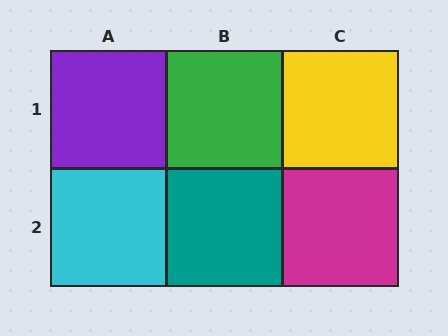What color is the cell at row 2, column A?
Cyan.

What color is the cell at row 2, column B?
Teal.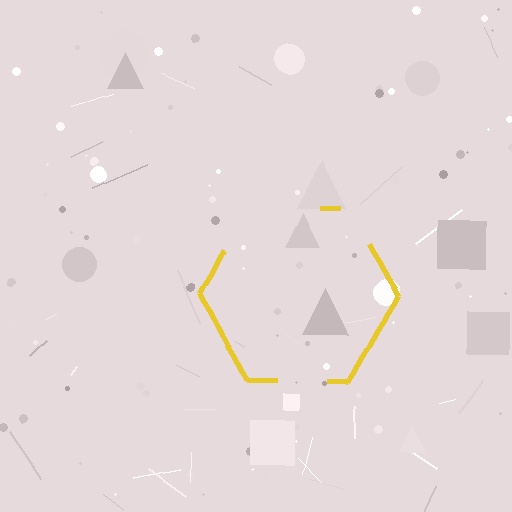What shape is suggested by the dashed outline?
The dashed outline suggests a hexagon.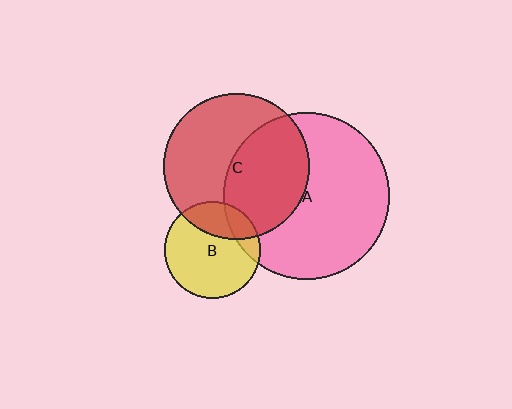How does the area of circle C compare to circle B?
Approximately 2.3 times.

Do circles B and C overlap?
Yes.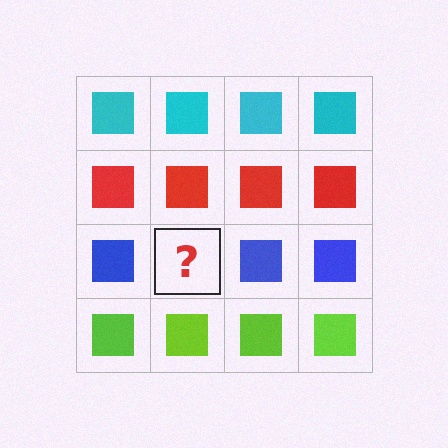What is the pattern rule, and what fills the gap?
The rule is that each row has a consistent color. The gap should be filled with a blue square.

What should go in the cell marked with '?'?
The missing cell should contain a blue square.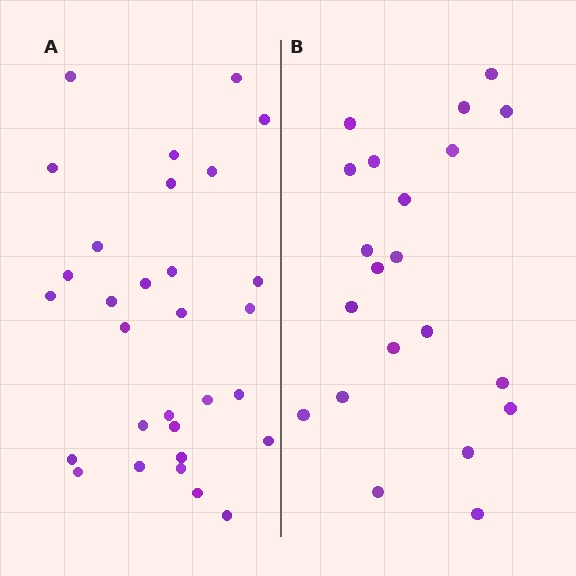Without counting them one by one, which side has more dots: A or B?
Region A (the left region) has more dots.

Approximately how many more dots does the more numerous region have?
Region A has roughly 8 or so more dots than region B.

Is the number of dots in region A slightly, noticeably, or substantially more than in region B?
Region A has noticeably more, but not dramatically so. The ratio is roughly 1.4 to 1.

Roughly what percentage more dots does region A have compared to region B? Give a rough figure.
About 45% more.